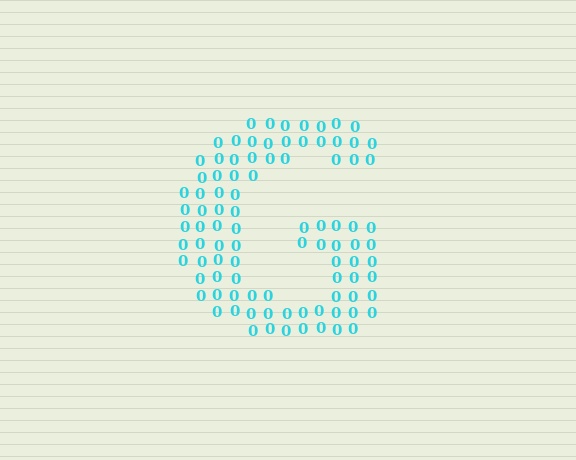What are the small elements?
The small elements are digit 0's.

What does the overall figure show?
The overall figure shows the letter G.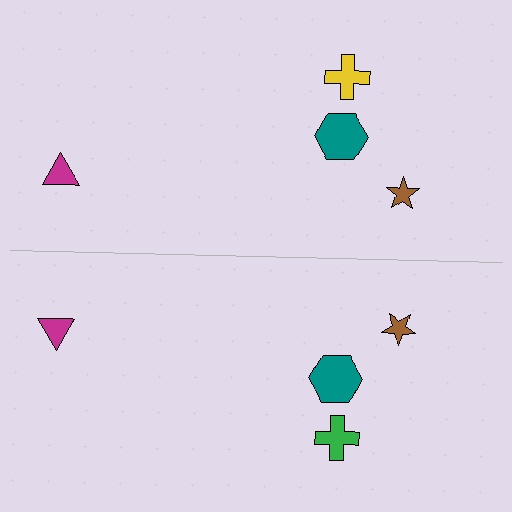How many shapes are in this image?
There are 8 shapes in this image.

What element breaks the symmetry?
The green cross on the bottom side breaks the symmetry — its mirror counterpart is yellow.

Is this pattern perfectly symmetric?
No, the pattern is not perfectly symmetric. The green cross on the bottom side breaks the symmetry — its mirror counterpart is yellow.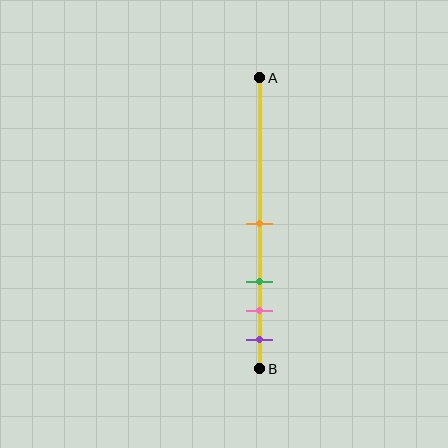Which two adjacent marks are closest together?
The pink and purple marks are the closest adjacent pair.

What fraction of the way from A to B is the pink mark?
The pink mark is approximately 80% (0.8) of the way from A to B.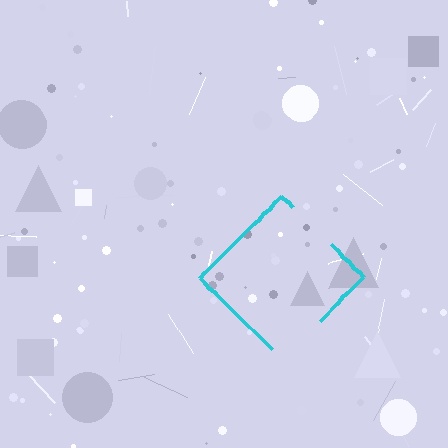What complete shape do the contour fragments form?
The contour fragments form a diamond.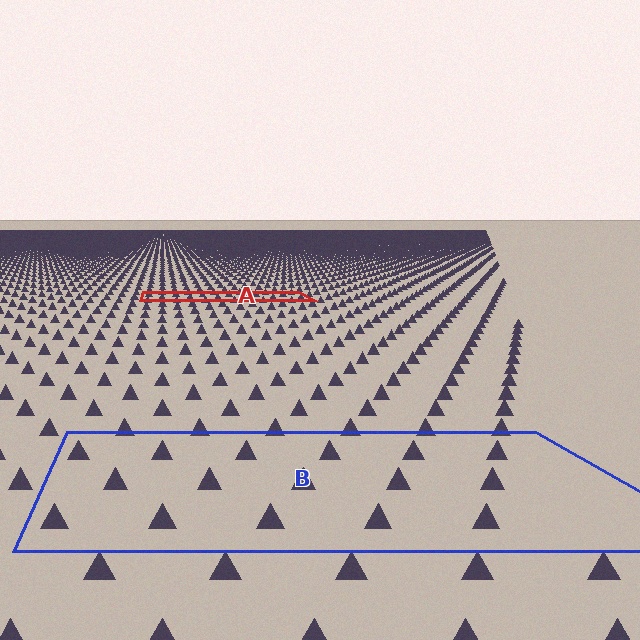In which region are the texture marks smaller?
The texture marks are smaller in region A, because it is farther away.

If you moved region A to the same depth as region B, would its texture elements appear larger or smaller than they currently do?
They would appear larger. At a closer depth, the same texture elements are projected at a bigger on-screen size.